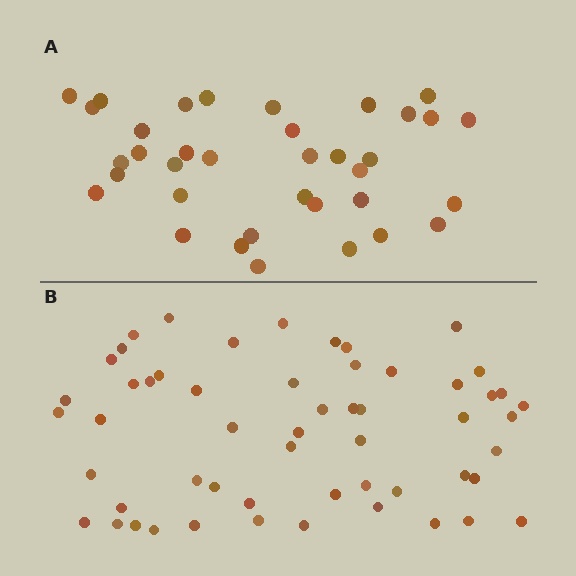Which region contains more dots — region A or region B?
Region B (the bottom region) has more dots.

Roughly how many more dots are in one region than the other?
Region B has approximately 20 more dots than region A.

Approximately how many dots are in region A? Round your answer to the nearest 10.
About 40 dots. (The exact count is 36, which rounds to 40.)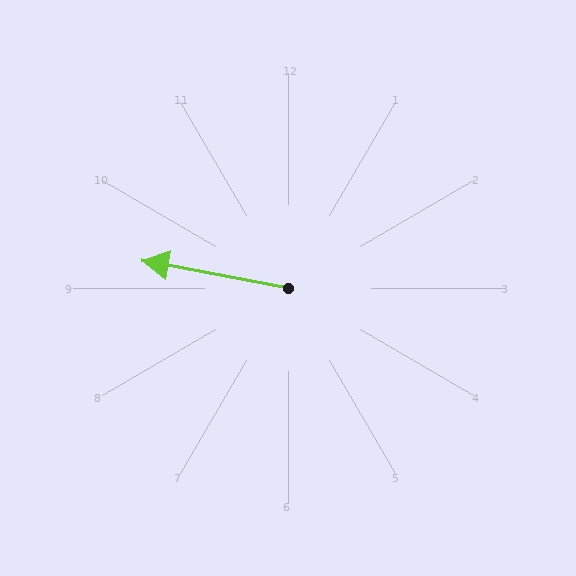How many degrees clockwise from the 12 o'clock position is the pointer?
Approximately 281 degrees.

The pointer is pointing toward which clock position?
Roughly 9 o'clock.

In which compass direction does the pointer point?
West.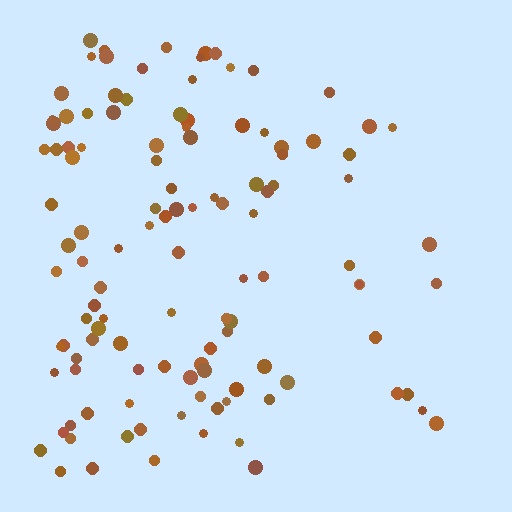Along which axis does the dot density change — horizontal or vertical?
Horizontal.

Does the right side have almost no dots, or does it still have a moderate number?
Still a moderate number, just noticeably fewer than the left.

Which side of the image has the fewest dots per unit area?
The right.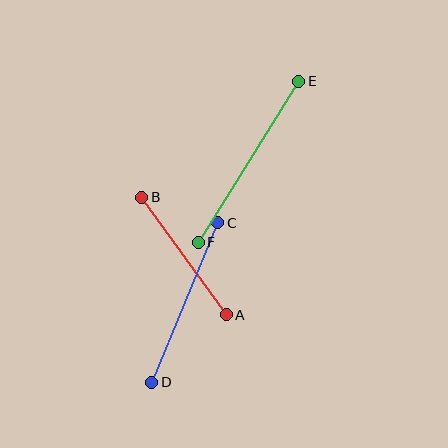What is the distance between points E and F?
The distance is approximately 190 pixels.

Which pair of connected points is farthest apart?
Points E and F are farthest apart.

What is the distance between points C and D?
The distance is approximately 173 pixels.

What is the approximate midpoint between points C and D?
The midpoint is at approximately (185, 302) pixels.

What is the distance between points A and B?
The distance is approximately 145 pixels.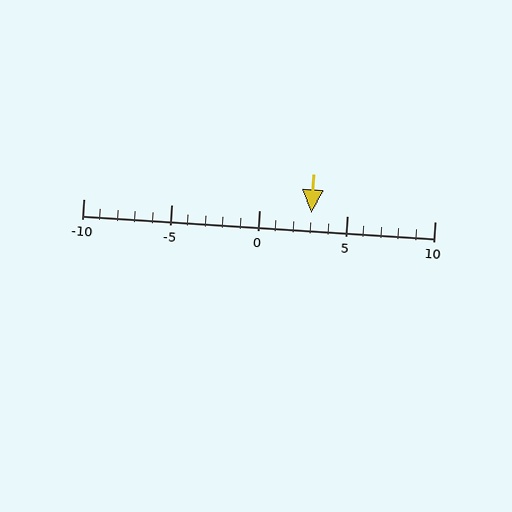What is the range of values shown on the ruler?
The ruler shows values from -10 to 10.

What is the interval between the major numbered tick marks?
The major tick marks are spaced 5 units apart.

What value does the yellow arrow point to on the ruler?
The yellow arrow points to approximately 3.